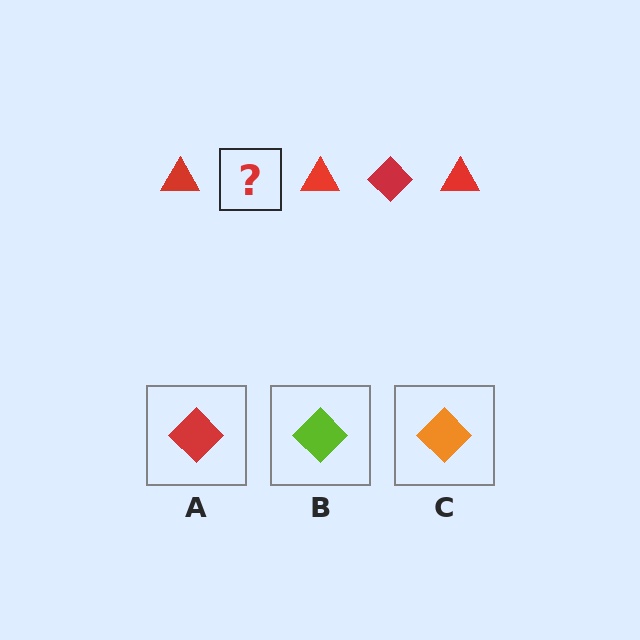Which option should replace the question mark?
Option A.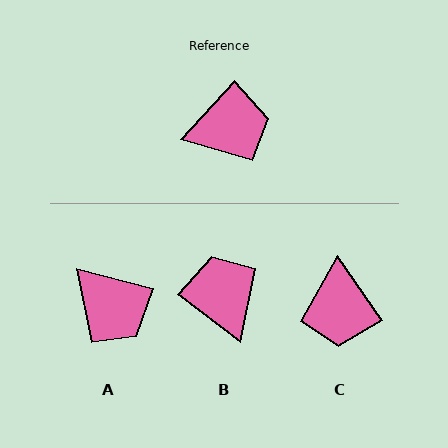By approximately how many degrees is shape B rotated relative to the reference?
Approximately 95 degrees counter-clockwise.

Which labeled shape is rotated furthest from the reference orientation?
C, about 103 degrees away.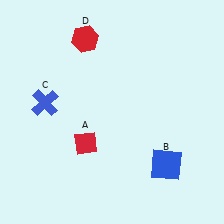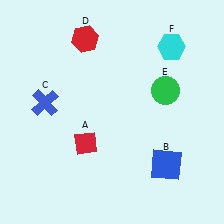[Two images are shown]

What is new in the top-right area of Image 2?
A cyan hexagon (F) was added in the top-right area of Image 2.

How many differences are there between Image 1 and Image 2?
There are 2 differences between the two images.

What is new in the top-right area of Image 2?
A green circle (E) was added in the top-right area of Image 2.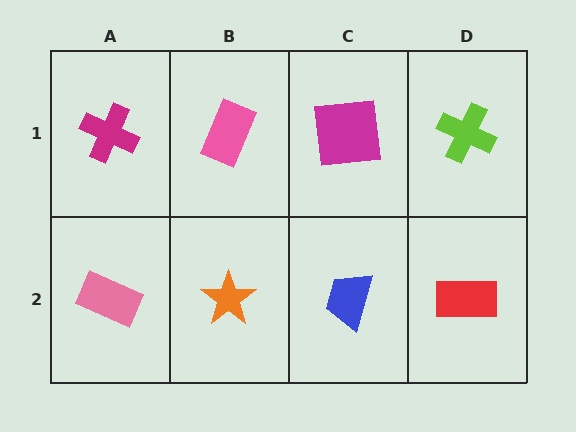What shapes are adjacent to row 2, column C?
A magenta square (row 1, column C), an orange star (row 2, column B), a red rectangle (row 2, column D).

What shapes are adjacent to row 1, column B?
An orange star (row 2, column B), a magenta cross (row 1, column A), a magenta square (row 1, column C).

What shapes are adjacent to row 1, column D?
A red rectangle (row 2, column D), a magenta square (row 1, column C).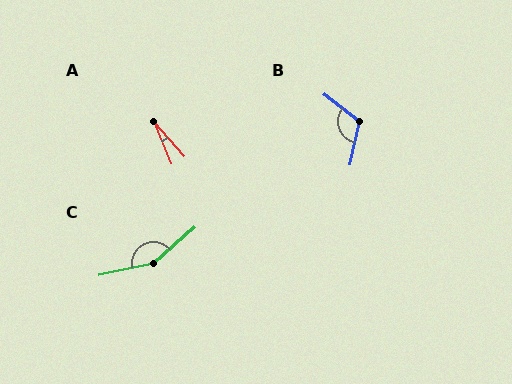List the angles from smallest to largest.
A (19°), B (115°), C (151°).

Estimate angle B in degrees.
Approximately 115 degrees.